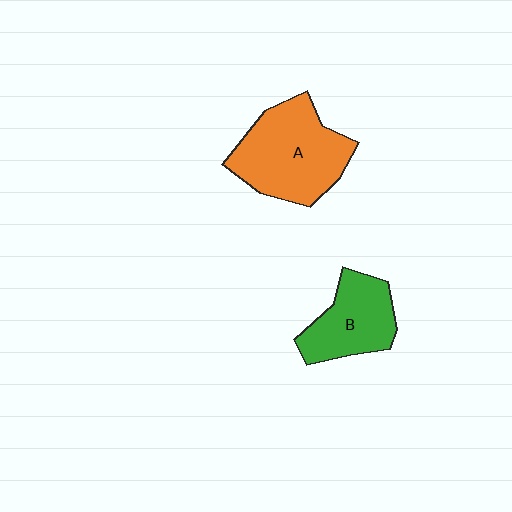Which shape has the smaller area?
Shape B (green).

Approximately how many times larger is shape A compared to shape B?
Approximately 1.5 times.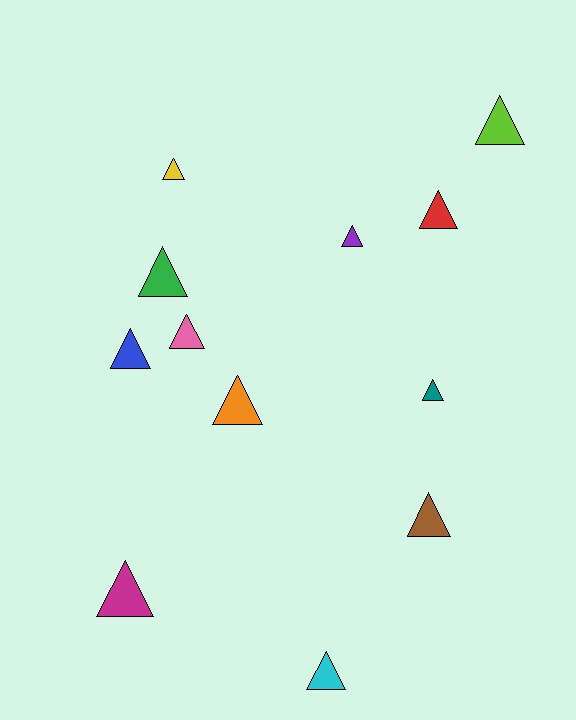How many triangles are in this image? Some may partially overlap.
There are 12 triangles.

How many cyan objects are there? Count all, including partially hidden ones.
There is 1 cyan object.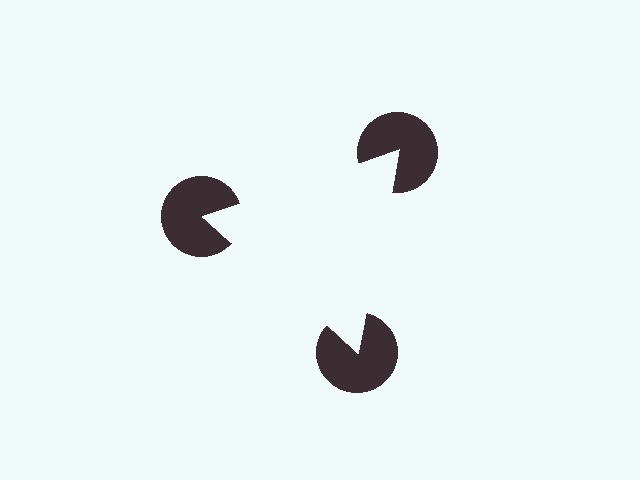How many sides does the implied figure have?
3 sides.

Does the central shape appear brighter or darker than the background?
It typically appears slightly brighter than the background, even though no actual brightness change is drawn.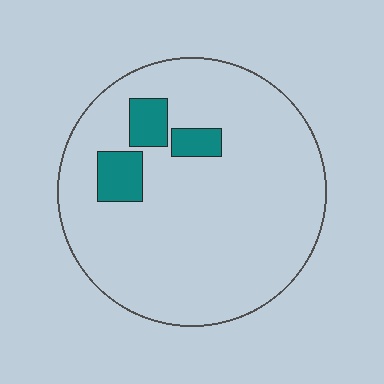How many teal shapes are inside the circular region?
3.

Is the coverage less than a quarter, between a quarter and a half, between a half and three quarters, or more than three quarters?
Less than a quarter.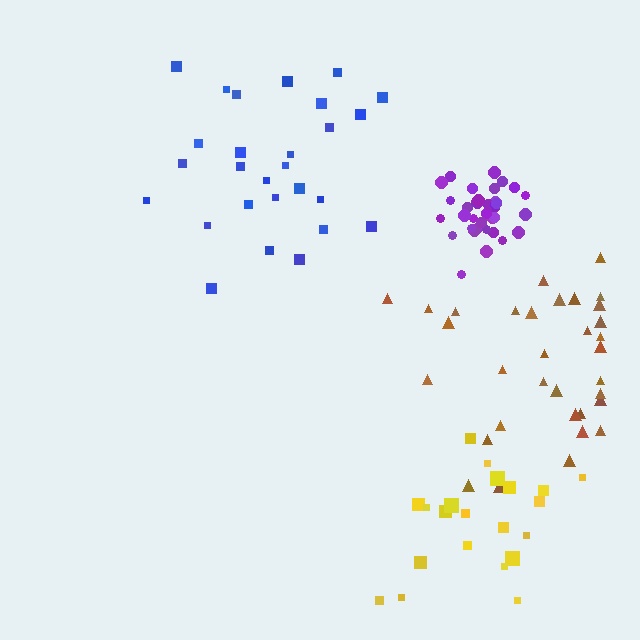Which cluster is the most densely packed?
Purple.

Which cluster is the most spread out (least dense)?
Blue.